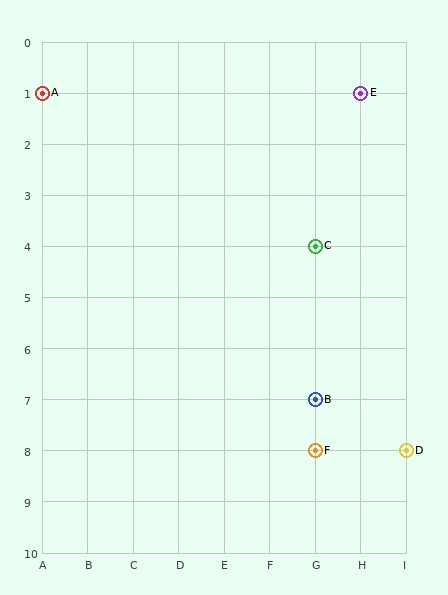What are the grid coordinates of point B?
Point B is at grid coordinates (G, 7).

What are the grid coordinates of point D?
Point D is at grid coordinates (I, 8).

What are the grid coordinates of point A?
Point A is at grid coordinates (A, 1).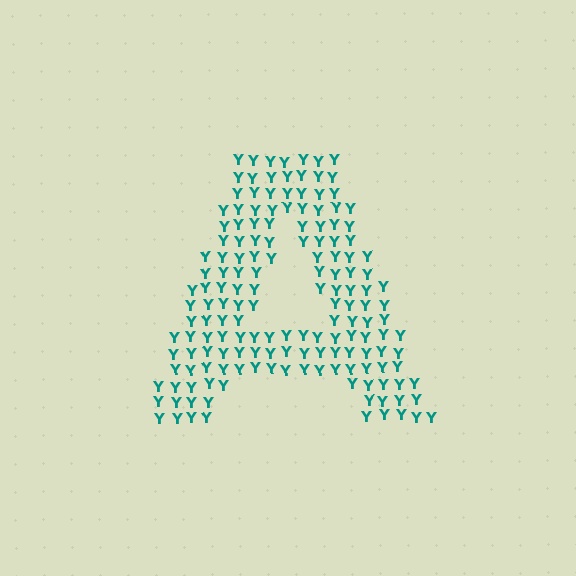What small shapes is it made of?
It is made of small letter Y's.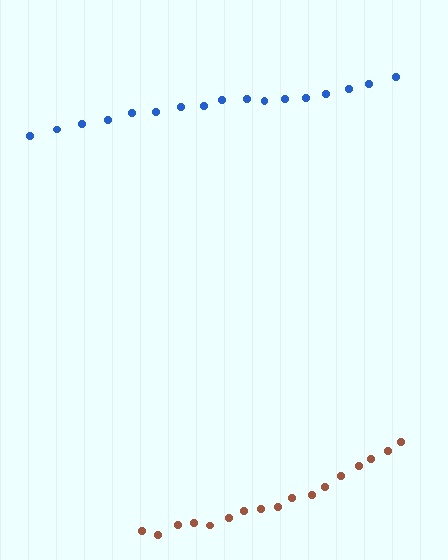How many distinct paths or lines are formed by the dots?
There are 2 distinct paths.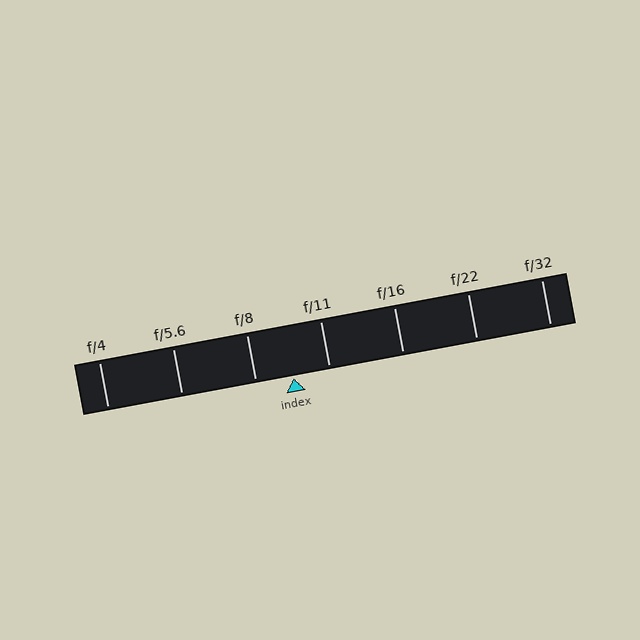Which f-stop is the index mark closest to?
The index mark is closest to f/11.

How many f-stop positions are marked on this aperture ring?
There are 7 f-stop positions marked.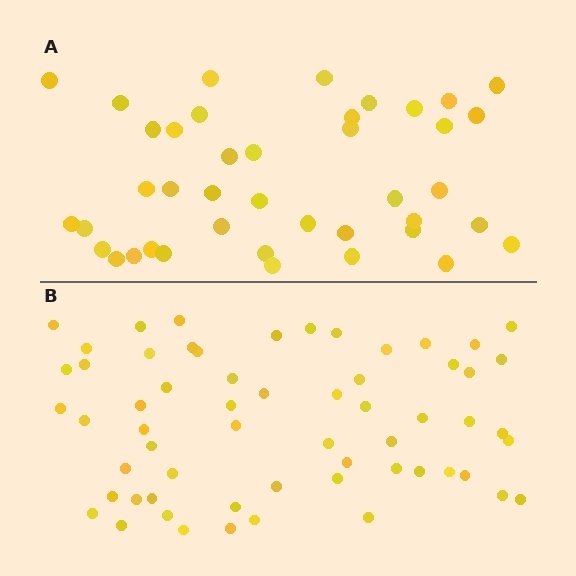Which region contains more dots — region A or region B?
Region B (the bottom region) has more dots.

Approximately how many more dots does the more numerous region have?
Region B has approximately 20 more dots than region A.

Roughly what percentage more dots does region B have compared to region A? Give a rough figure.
About 45% more.